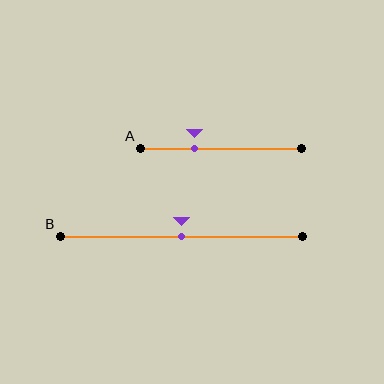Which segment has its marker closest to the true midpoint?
Segment B has its marker closest to the true midpoint.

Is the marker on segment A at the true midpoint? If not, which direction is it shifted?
No, the marker on segment A is shifted to the left by about 16% of the segment length.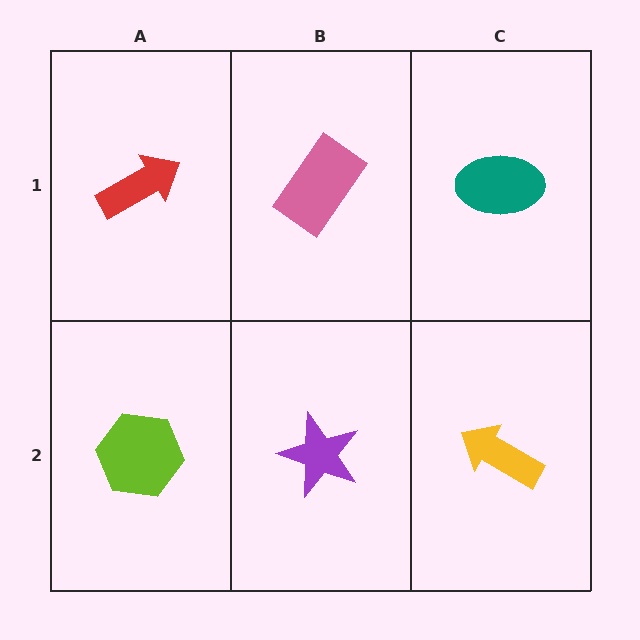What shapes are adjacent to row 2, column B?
A pink rectangle (row 1, column B), a lime hexagon (row 2, column A), a yellow arrow (row 2, column C).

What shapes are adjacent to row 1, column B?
A purple star (row 2, column B), a red arrow (row 1, column A), a teal ellipse (row 1, column C).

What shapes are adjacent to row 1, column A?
A lime hexagon (row 2, column A), a pink rectangle (row 1, column B).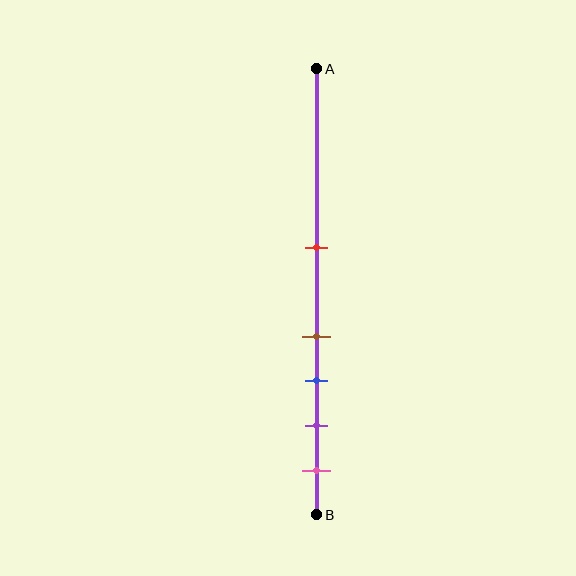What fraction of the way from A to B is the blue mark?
The blue mark is approximately 70% (0.7) of the way from A to B.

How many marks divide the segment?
There are 5 marks dividing the segment.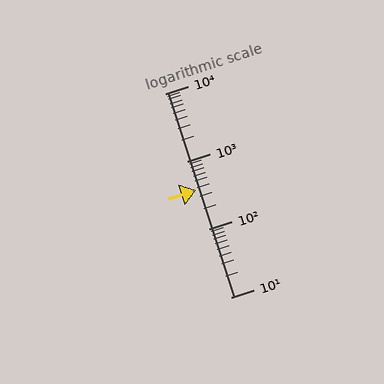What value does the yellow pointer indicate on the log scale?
The pointer indicates approximately 380.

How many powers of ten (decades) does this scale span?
The scale spans 3 decades, from 10 to 10000.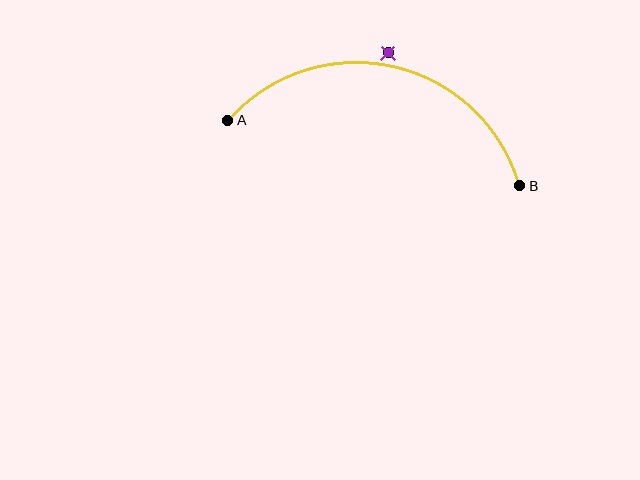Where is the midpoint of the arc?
The arc midpoint is the point on the curve farthest from the straight line joining A and B. It sits above that line.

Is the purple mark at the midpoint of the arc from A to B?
No — the purple mark does not lie on the arc at all. It sits slightly outside the curve.